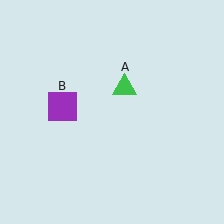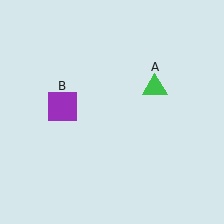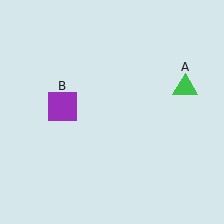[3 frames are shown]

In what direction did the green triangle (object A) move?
The green triangle (object A) moved right.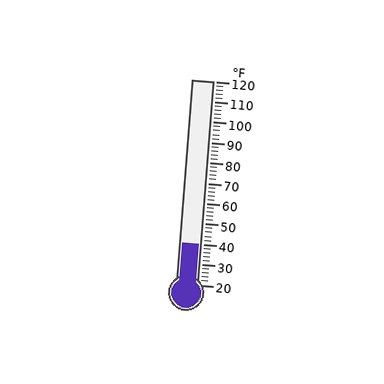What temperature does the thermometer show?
The thermometer shows approximately 40°F.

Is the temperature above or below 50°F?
The temperature is below 50°F.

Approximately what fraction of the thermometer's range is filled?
The thermometer is filled to approximately 20% of its range.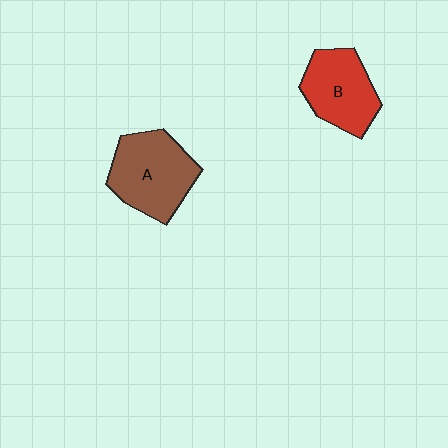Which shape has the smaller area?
Shape B (red).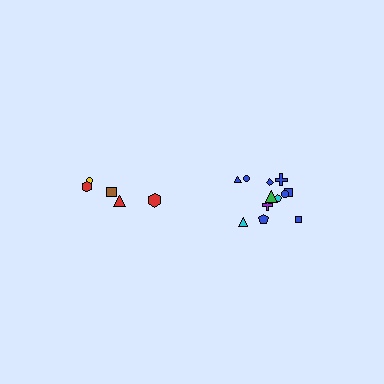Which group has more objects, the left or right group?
The right group.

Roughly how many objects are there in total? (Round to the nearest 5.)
Roughly 15 objects in total.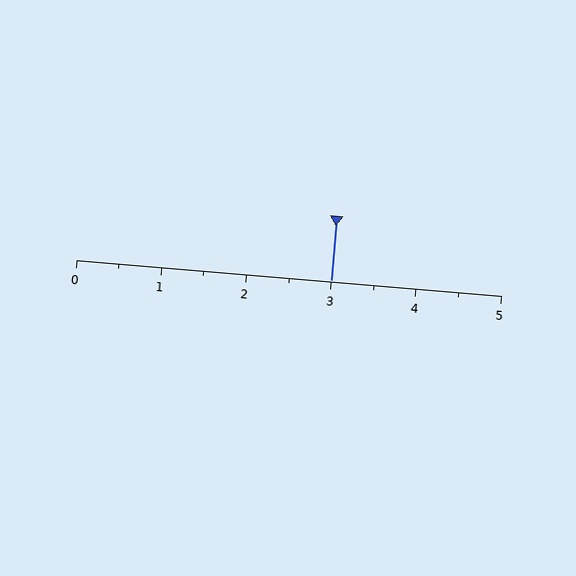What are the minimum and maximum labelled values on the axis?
The axis runs from 0 to 5.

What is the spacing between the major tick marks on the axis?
The major ticks are spaced 1 apart.